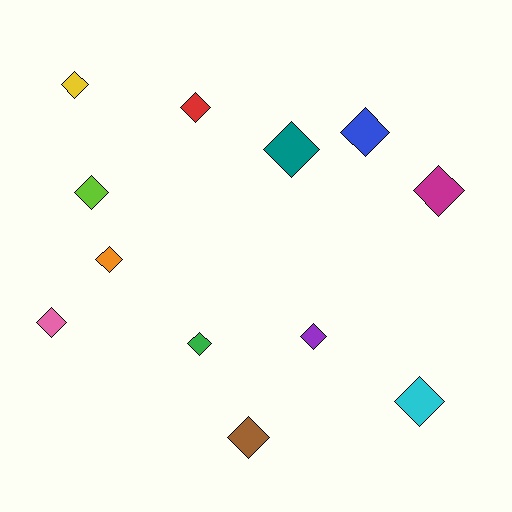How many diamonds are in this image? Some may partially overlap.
There are 12 diamonds.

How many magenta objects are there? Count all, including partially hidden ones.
There is 1 magenta object.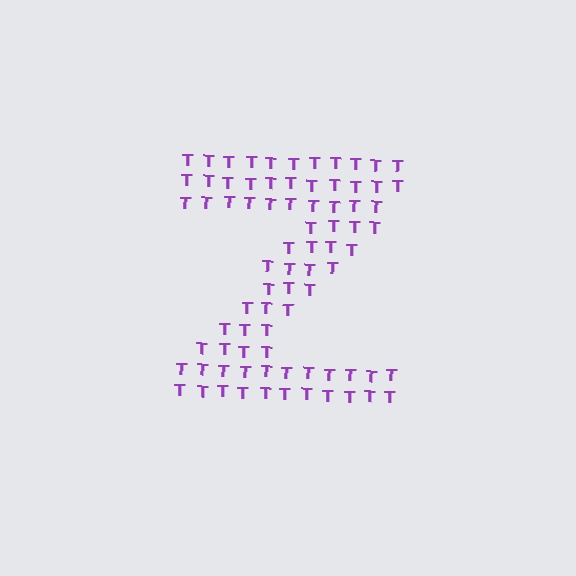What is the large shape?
The large shape is the letter Z.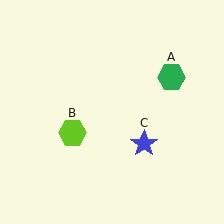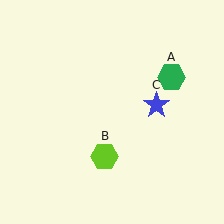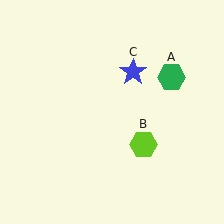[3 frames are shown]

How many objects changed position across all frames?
2 objects changed position: lime hexagon (object B), blue star (object C).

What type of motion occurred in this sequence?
The lime hexagon (object B), blue star (object C) rotated counterclockwise around the center of the scene.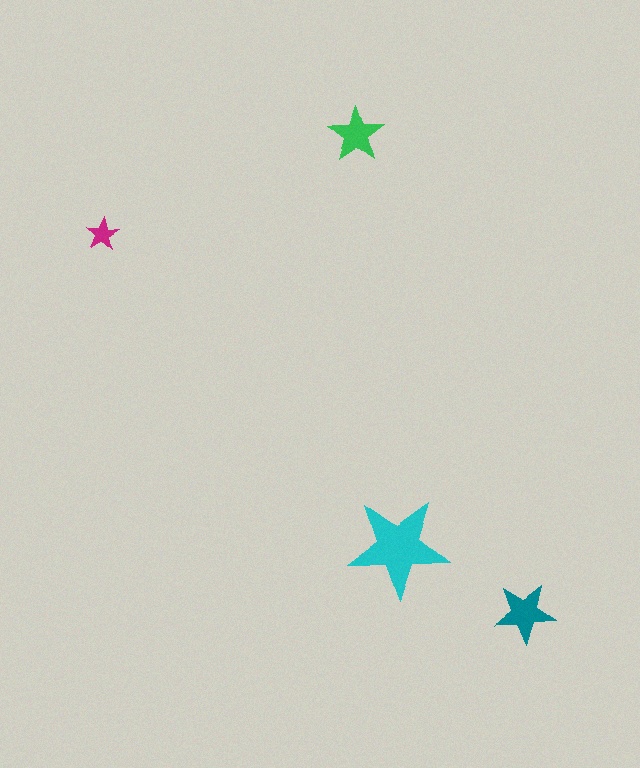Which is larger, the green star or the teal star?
The teal one.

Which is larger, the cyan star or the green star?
The cyan one.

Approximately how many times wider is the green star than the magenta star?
About 1.5 times wider.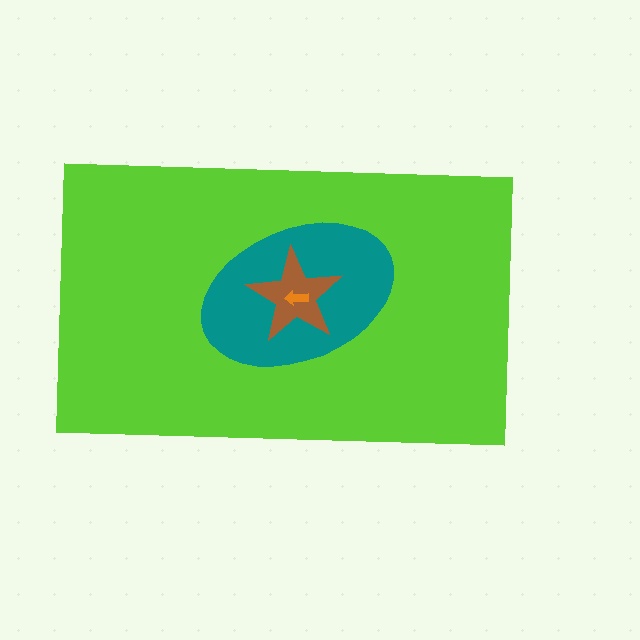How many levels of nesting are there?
4.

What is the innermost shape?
The orange arrow.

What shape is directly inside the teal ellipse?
The brown star.